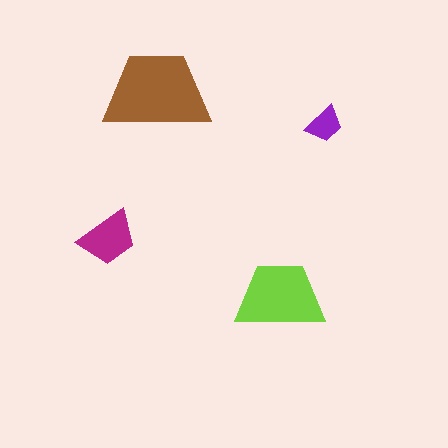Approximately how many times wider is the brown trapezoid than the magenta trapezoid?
About 2 times wider.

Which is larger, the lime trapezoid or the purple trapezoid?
The lime one.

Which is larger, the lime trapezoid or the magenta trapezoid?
The lime one.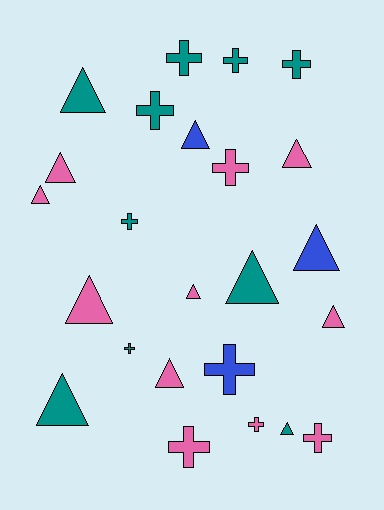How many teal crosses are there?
There are 6 teal crosses.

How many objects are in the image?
There are 24 objects.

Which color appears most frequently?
Pink, with 11 objects.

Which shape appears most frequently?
Triangle, with 13 objects.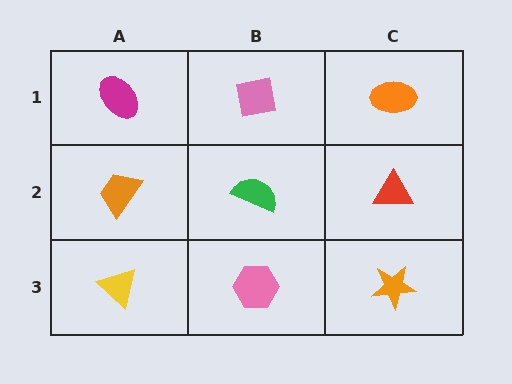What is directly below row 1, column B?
A green semicircle.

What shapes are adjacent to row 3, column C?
A red triangle (row 2, column C), a pink hexagon (row 3, column B).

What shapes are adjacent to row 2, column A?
A magenta ellipse (row 1, column A), a yellow triangle (row 3, column A), a green semicircle (row 2, column B).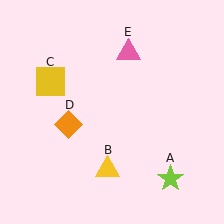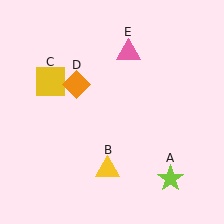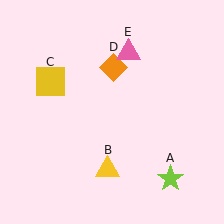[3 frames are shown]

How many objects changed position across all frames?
1 object changed position: orange diamond (object D).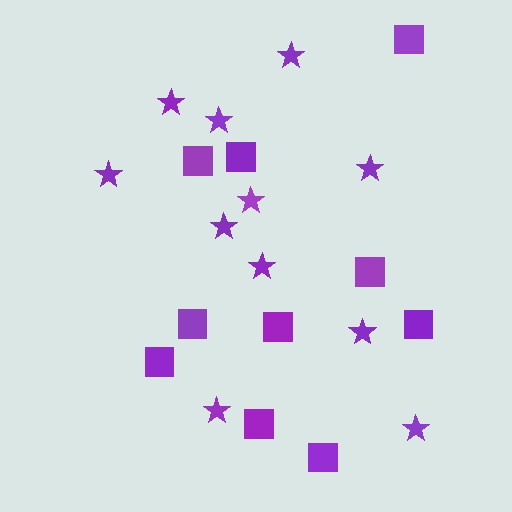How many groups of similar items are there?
There are 2 groups: one group of stars (11) and one group of squares (10).